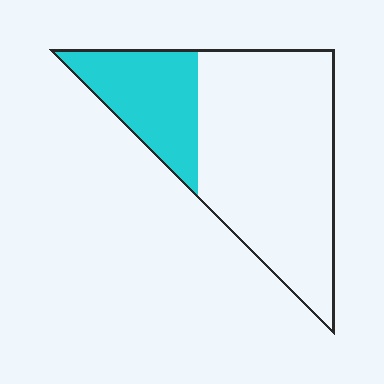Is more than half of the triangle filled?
No.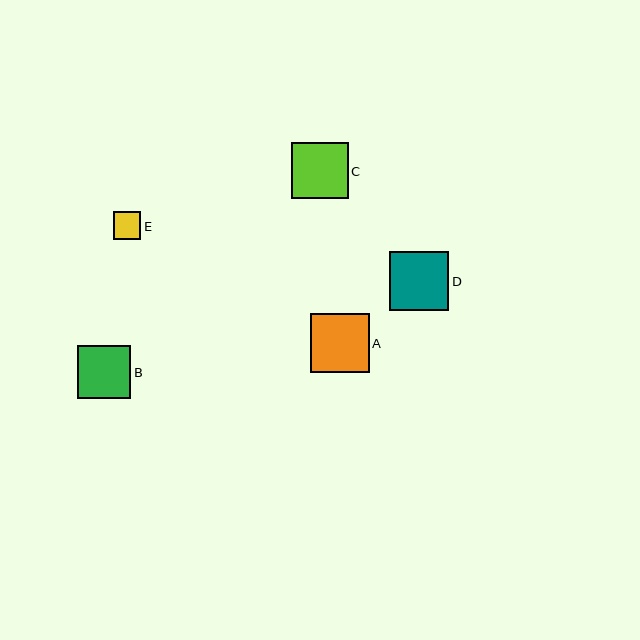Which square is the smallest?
Square E is the smallest with a size of approximately 28 pixels.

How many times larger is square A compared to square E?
Square A is approximately 2.1 times the size of square E.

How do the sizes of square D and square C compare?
Square D and square C are approximately the same size.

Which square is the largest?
Square D is the largest with a size of approximately 59 pixels.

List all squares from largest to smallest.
From largest to smallest: D, A, C, B, E.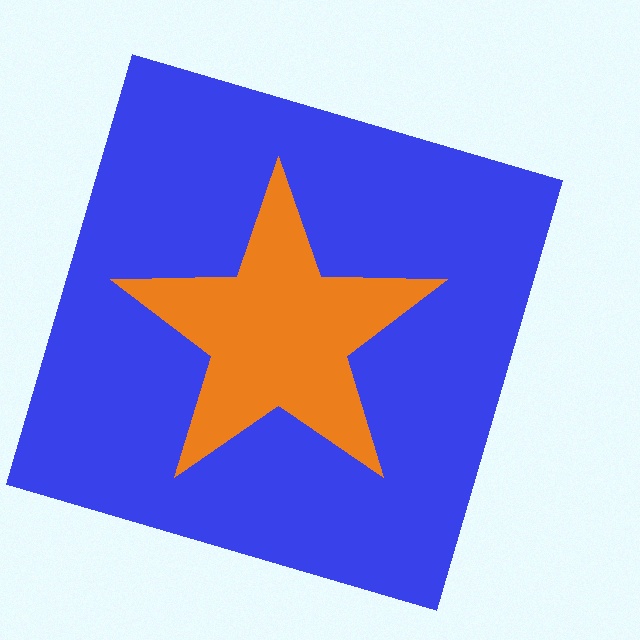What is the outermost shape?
The blue square.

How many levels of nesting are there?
2.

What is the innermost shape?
The orange star.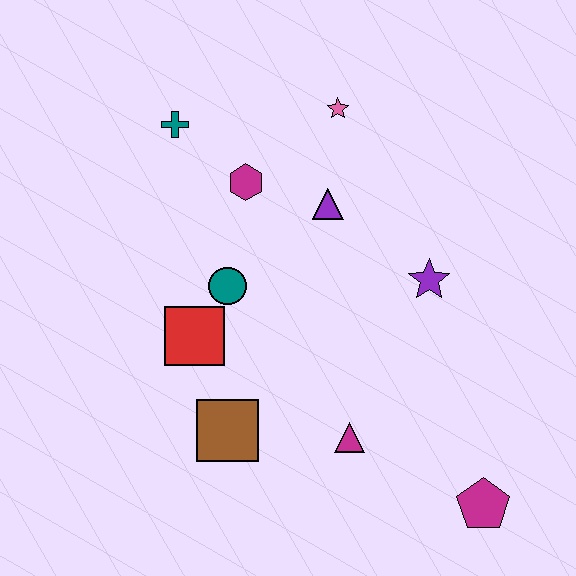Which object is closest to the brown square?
The red square is closest to the brown square.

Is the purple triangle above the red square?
Yes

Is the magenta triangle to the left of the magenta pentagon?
Yes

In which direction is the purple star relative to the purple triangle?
The purple star is to the right of the purple triangle.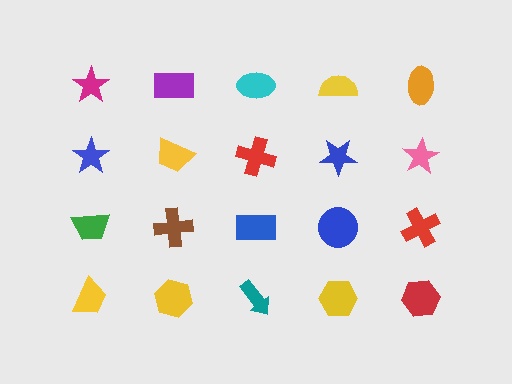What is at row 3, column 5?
A red cross.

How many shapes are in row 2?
5 shapes.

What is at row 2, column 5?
A pink star.